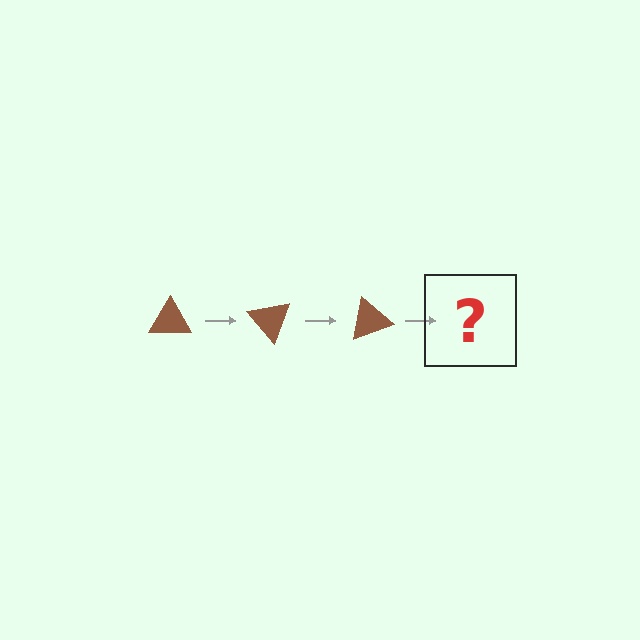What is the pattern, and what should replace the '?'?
The pattern is that the triangle rotates 50 degrees each step. The '?' should be a brown triangle rotated 150 degrees.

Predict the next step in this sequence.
The next step is a brown triangle rotated 150 degrees.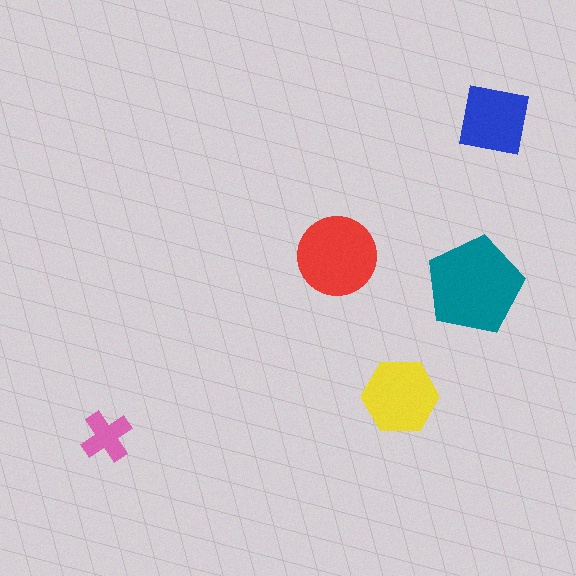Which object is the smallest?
The pink cross.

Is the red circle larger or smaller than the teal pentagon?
Smaller.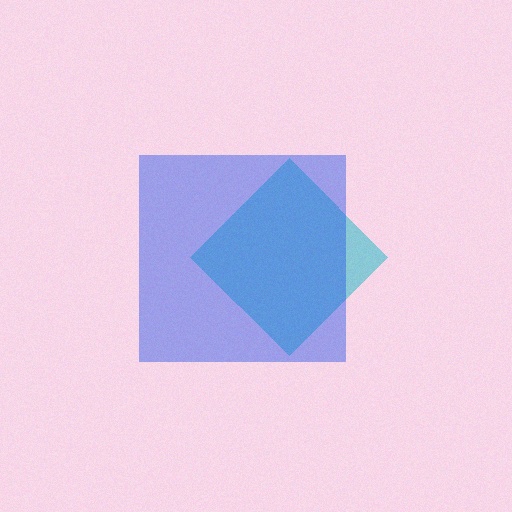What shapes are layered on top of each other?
The layered shapes are: a cyan diamond, a blue square.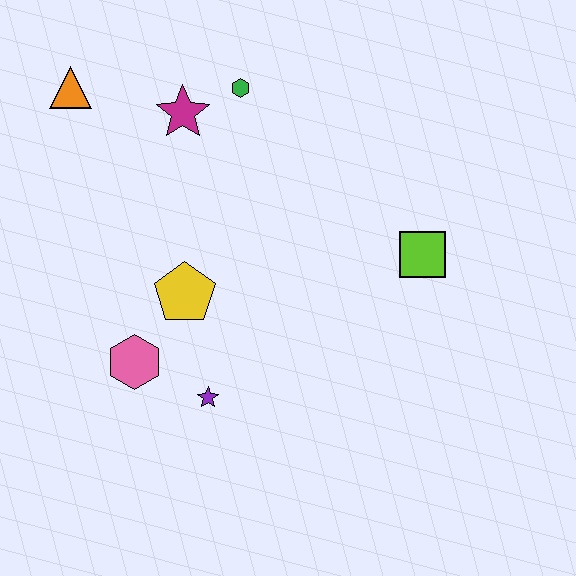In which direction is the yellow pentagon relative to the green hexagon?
The yellow pentagon is below the green hexagon.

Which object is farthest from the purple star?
The orange triangle is farthest from the purple star.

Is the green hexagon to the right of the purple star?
Yes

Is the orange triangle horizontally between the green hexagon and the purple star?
No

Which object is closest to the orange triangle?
The magenta star is closest to the orange triangle.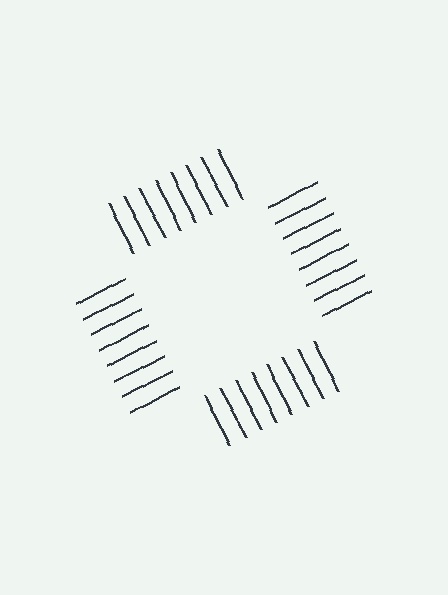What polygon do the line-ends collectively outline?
An illusory square — the line segments terminate on its edges but no continuous stroke is drawn.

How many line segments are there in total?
32 — 8 along each of the 4 edges.